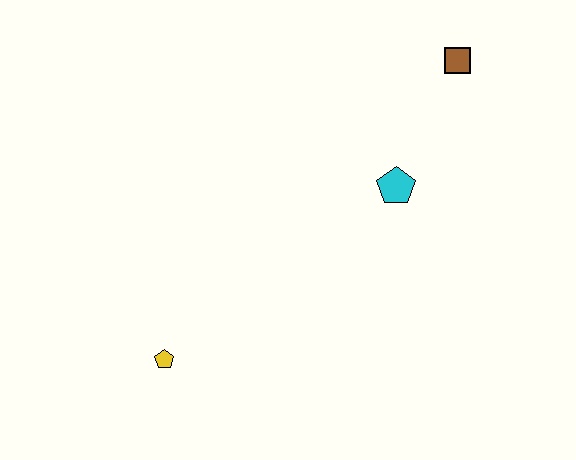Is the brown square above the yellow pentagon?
Yes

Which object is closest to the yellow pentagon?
The cyan pentagon is closest to the yellow pentagon.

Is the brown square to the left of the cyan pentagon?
No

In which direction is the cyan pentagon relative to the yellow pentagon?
The cyan pentagon is to the right of the yellow pentagon.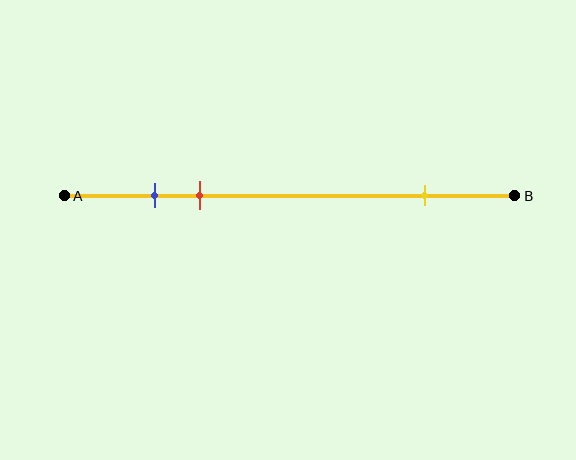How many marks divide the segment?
There are 3 marks dividing the segment.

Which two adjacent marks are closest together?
The blue and red marks are the closest adjacent pair.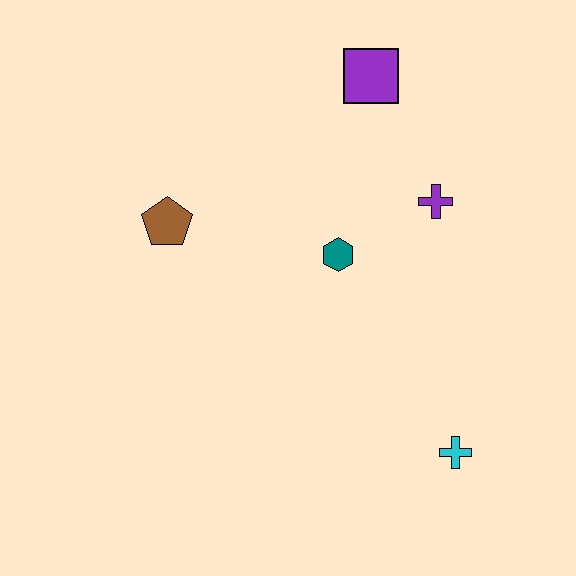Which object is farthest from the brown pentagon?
The cyan cross is farthest from the brown pentagon.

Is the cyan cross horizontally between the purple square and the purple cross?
No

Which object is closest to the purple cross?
The teal hexagon is closest to the purple cross.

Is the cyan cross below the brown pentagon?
Yes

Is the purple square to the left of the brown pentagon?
No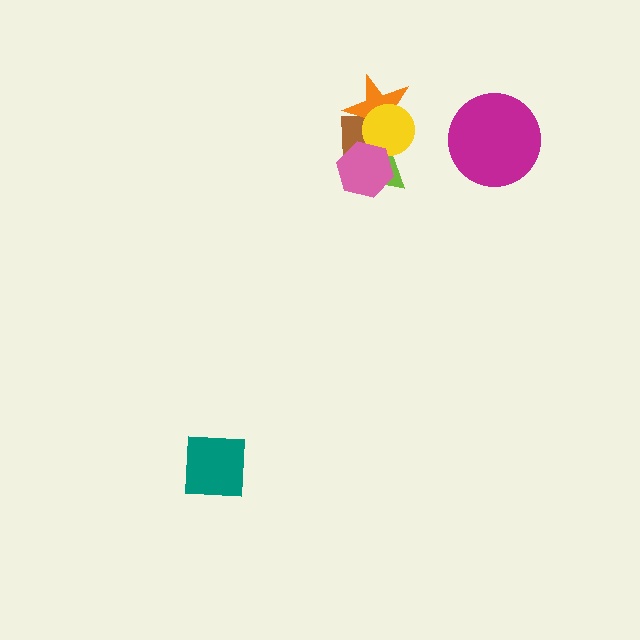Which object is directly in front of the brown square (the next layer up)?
The lime triangle is directly in front of the brown square.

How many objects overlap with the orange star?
3 objects overlap with the orange star.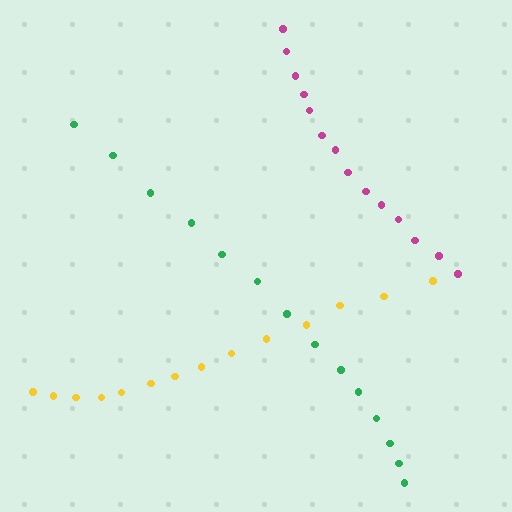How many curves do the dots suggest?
There are 3 distinct paths.